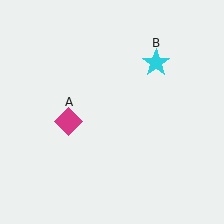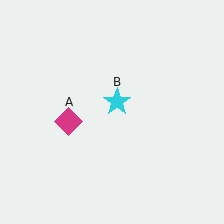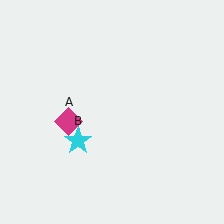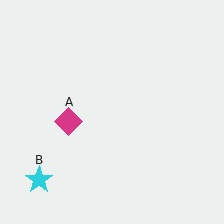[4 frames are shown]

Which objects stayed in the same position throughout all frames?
Magenta diamond (object A) remained stationary.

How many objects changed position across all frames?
1 object changed position: cyan star (object B).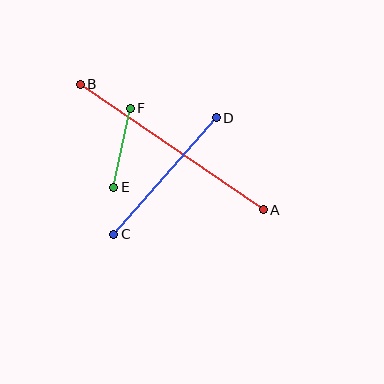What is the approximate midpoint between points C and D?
The midpoint is at approximately (165, 176) pixels.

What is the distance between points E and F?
The distance is approximately 81 pixels.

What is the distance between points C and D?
The distance is approximately 155 pixels.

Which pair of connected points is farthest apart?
Points A and B are farthest apart.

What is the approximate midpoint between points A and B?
The midpoint is at approximately (172, 147) pixels.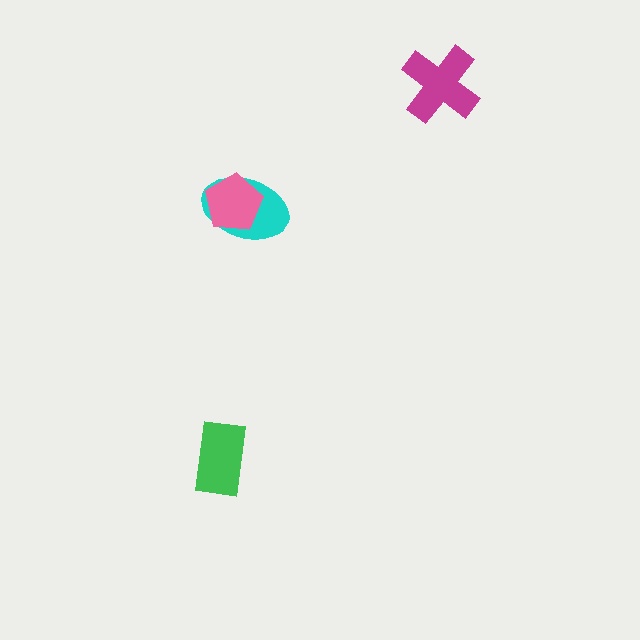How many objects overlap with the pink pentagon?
1 object overlaps with the pink pentagon.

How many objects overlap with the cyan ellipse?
1 object overlaps with the cyan ellipse.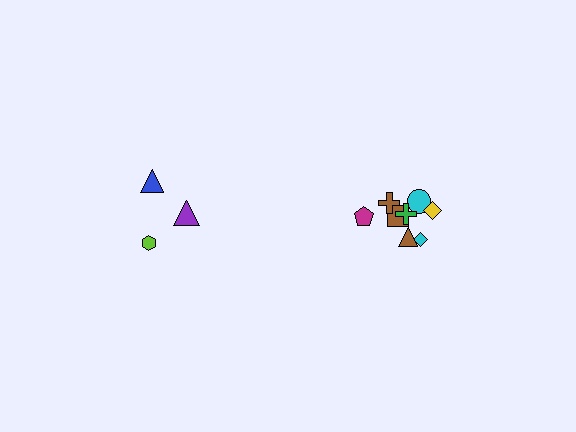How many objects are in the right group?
There are 8 objects.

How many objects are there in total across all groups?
There are 11 objects.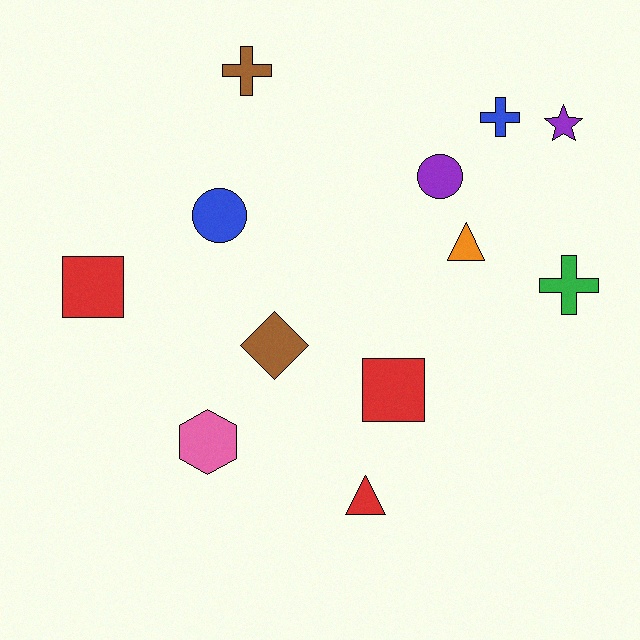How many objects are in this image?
There are 12 objects.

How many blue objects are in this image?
There are 2 blue objects.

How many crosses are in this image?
There are 3 crosses.